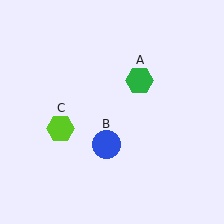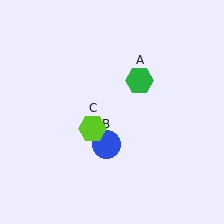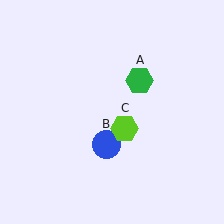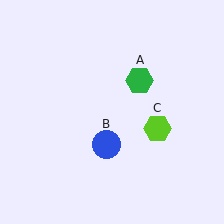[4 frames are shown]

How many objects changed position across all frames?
1 object changed position: lime hexagon (object C).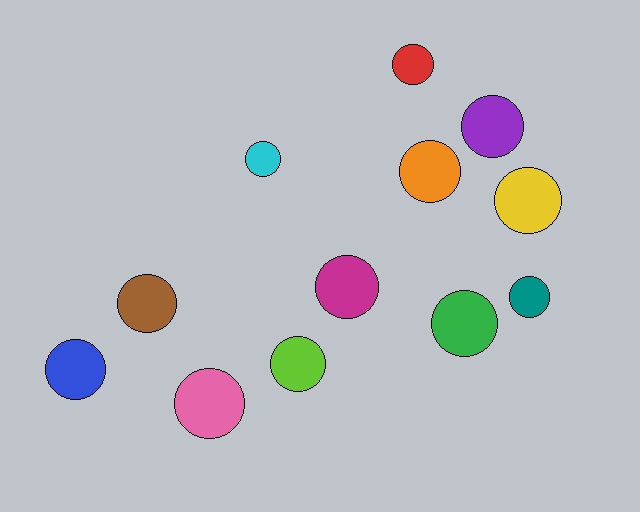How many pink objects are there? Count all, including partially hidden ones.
There is 1 pink object.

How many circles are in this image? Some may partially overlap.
There are 12 circles.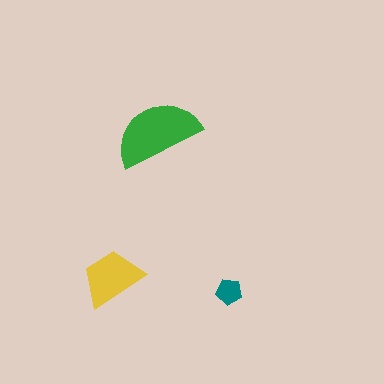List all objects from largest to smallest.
The green semicircle, the yellow trapezoid, the teal pentagon.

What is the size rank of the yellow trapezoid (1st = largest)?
2nd.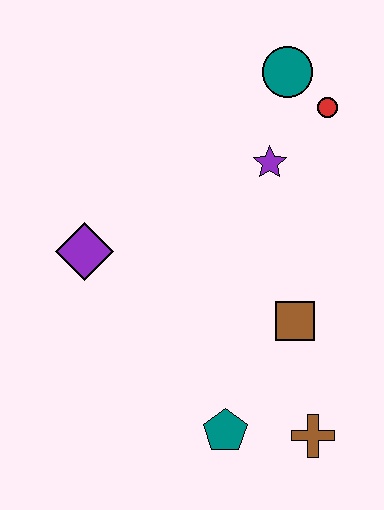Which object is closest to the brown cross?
The teal pentagon is closest to the brown cross.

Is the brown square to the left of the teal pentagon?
No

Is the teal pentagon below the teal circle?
Yes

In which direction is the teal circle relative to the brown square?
The teal circle is above the brown square.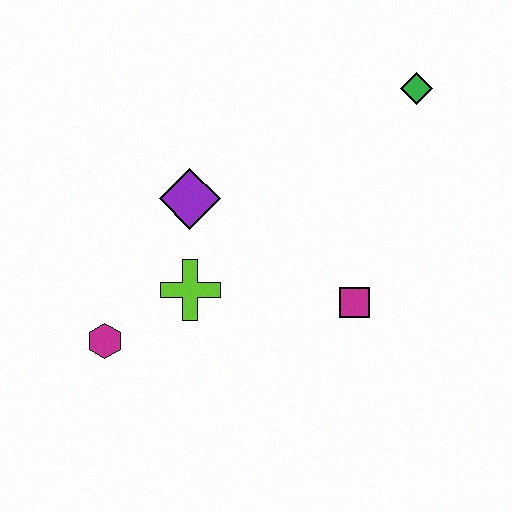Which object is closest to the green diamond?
The magenta square is closest to the green diamond.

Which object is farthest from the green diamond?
The magenta hexagon is farthest from the green diamond.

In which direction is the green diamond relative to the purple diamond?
The green diamond is to the right of the purple diamond.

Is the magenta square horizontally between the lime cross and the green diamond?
Yes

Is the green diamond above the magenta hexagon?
Yes